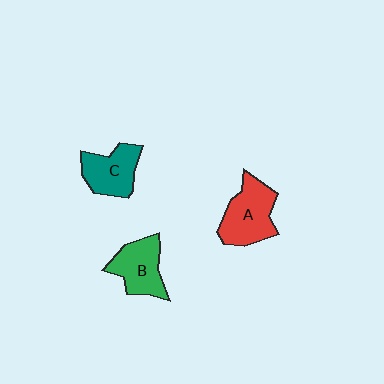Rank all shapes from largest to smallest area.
From largest to smallest: A (red), B (green), C (teal).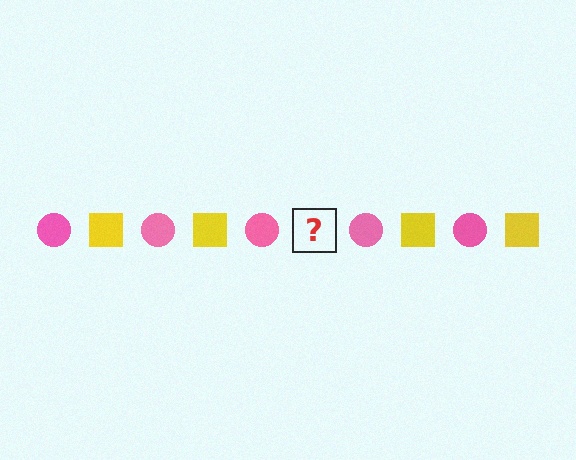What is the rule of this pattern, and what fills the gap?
The rule is that the pattern alternates between pink circle and yellow square. The gap should be filled with a yellow square.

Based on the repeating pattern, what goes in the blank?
The blank should be a yellow square.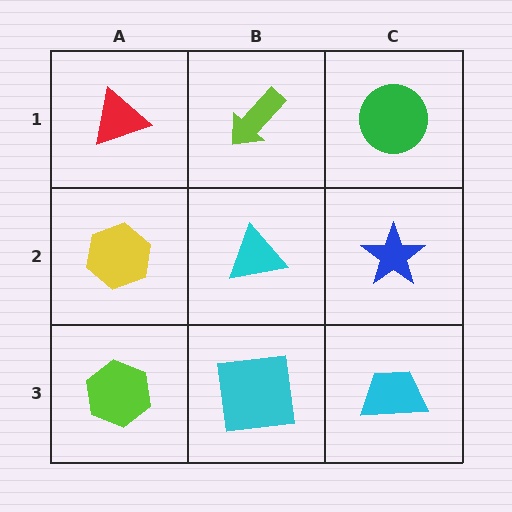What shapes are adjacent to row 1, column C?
A blue star (row 2, column C), a lime arrow (row 1, column B).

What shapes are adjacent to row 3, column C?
A blue star (row 2, column C), a cyan square (row 3, column B).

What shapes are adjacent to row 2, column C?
A green circle (row 1, column C), a cyan trapezoid (row 3, column C), a cyan triangle (row 2, column B).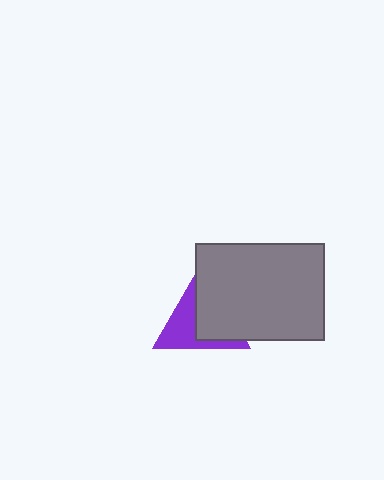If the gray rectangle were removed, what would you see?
You would see the complete purple triangle.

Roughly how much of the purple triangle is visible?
About half of it is visible (roughly 49%).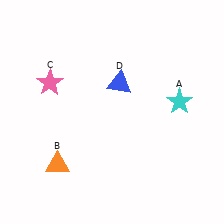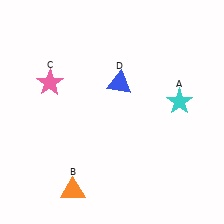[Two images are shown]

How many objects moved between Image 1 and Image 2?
1 object moved between the two images.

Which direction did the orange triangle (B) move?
The orange triangle (B) moved down.